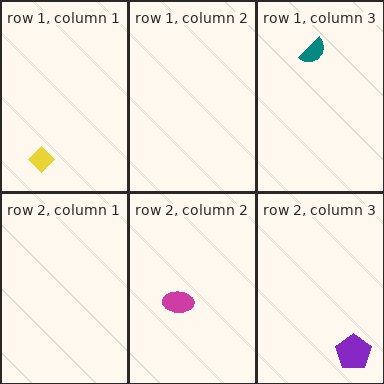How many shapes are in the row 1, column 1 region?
1.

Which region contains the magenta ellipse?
The row 2, column 2 region.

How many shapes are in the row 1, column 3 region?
1.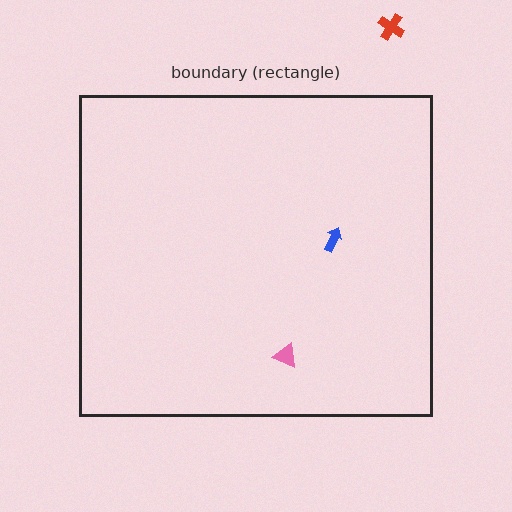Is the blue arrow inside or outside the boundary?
Inside.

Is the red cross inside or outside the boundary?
Outside.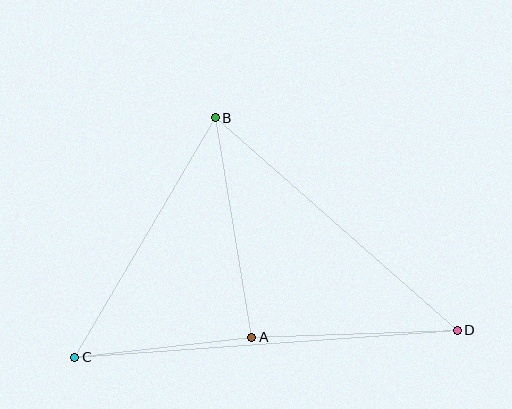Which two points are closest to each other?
Points A and C are closest to each other.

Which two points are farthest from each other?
Points C and D are farthest from each other.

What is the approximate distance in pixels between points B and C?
The distance between B and C is approximately 278 pixels.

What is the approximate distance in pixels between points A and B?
The distance between A and B is approximately 222 pixels.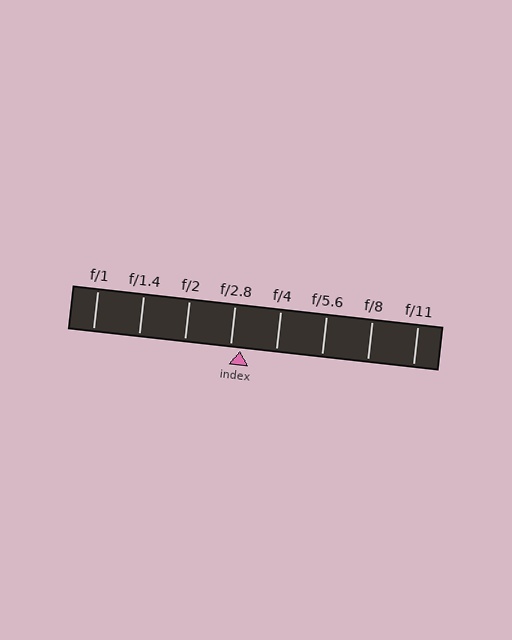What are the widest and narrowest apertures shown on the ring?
The widest aperture shown is f/1 and the narrowest is f/11.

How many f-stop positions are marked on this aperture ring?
There are 8 f-stop positions marked.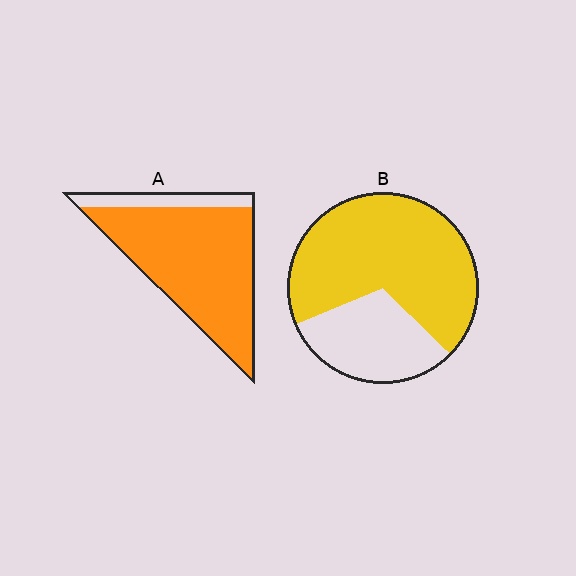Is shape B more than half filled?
Yes.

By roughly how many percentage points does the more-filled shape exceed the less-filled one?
By roughly 15 percentage points (A over B).